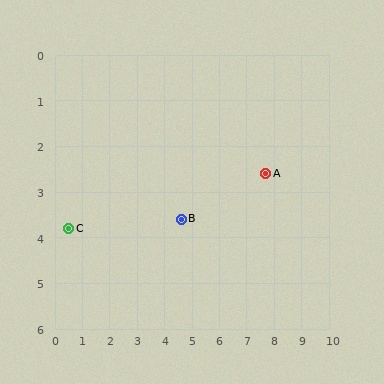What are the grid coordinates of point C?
Point C is at approximately (0.5, 3.8).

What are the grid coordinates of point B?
Point B is at approximately (4.6, 3.6).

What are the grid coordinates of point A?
Point A is at approximately (7.7, 2.6).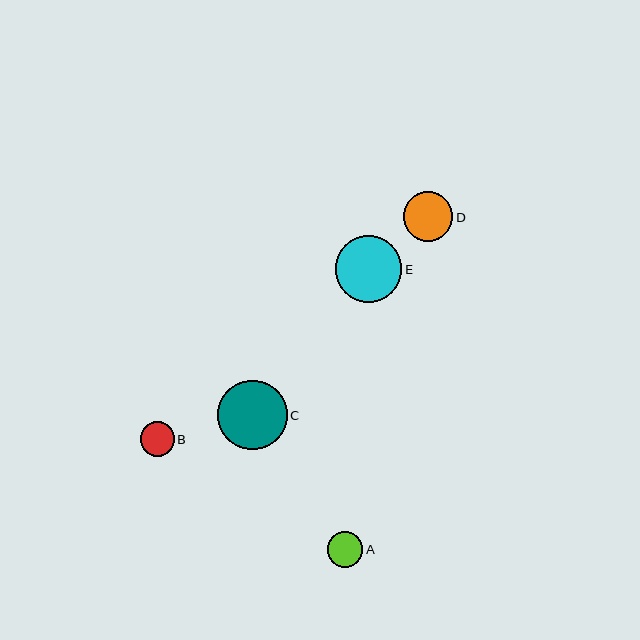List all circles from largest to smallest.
From largest to smallest: C, E, D, A, B.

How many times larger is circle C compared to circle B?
Circle C is approximately 2.0 times the size of circle B.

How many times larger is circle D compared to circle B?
Circle D is approximately 1.4 times the size of circle B.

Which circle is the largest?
Circle C is the largest with a size of approximately 70 pixels.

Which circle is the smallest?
Circle B is the smallest with a size of approximately 34 pixels.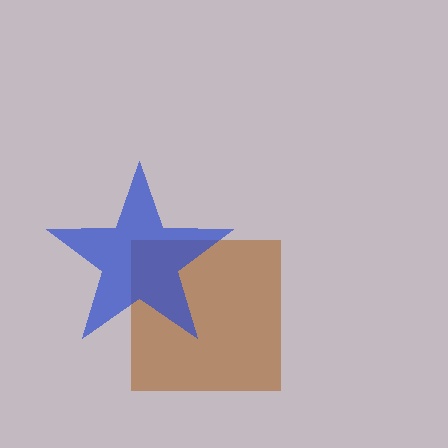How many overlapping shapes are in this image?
There are 2 overlapping shapes in the image.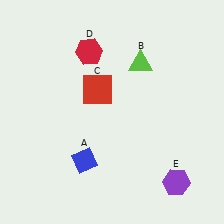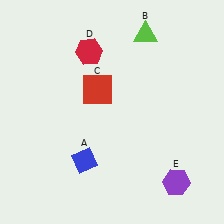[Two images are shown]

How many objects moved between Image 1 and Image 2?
1 object moved between the two images.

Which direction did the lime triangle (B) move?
The lime triangle (B) moved up.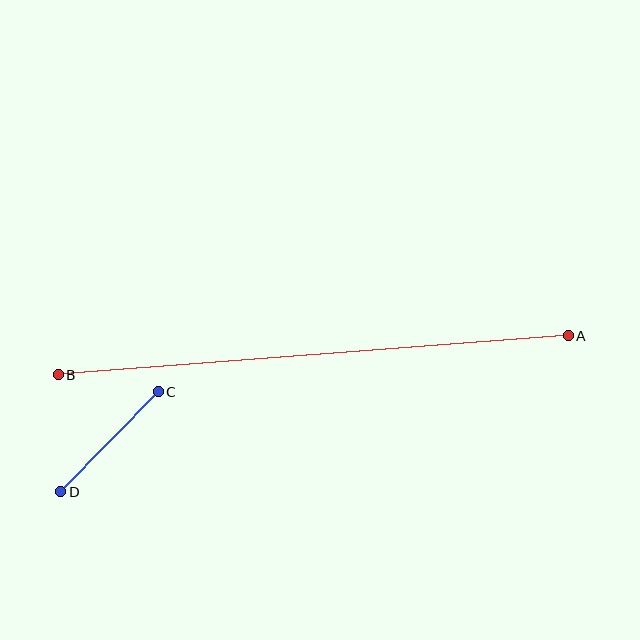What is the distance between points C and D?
The distance is approximately 140 pixels.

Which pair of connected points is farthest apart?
Points A and B are farthest apart.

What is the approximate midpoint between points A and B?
The midpoint is at approximately (313, 355) pixels.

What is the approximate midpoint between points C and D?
The midpoint is at approximately (109, 442) pixels.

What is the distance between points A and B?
The distance is approximately 512 pixels.